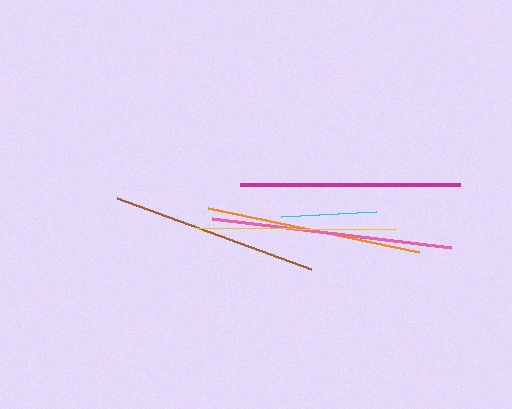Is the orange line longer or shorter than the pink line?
The pink line is longer than the orange line.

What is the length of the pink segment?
The pink segment is approximately 241 pixels long.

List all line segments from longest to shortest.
From longest to shortest: pink, magenta, orange, brown, yellow, cyan.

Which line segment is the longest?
The pink line is the longest at approximately 241 pixels.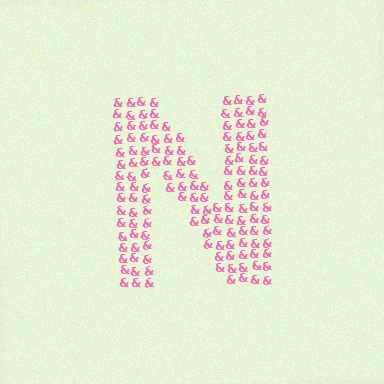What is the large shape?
The large shape is the letter N.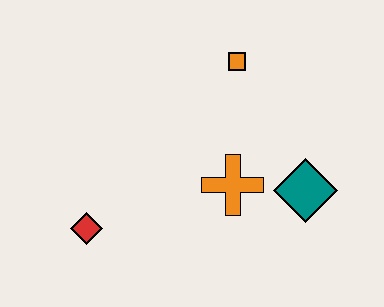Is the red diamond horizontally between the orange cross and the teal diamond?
No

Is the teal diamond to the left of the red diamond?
No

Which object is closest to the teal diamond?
The orange cross is closest to the teal diamond.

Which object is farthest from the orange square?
The red diamond is farthest from the orange square.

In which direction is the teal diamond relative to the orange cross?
The teal diamond is to the right of the orange cross.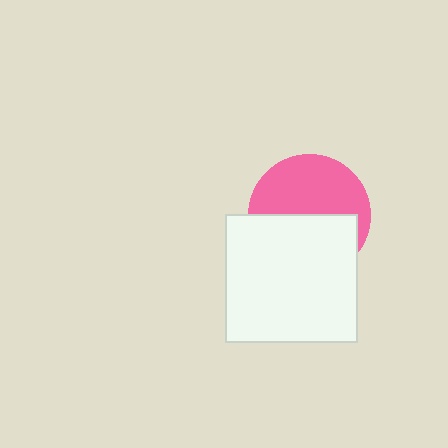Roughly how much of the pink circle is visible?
About half of it is visible (roughly 51%).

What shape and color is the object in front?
The object in front is a white rectangle.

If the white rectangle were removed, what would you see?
You would see the complete pink circle.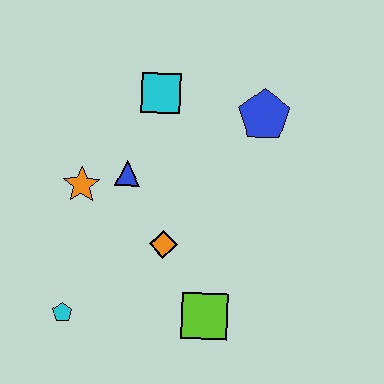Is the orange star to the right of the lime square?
No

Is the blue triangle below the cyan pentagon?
No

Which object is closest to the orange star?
The blue triangle is closest to the orange star.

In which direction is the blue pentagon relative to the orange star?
The blue pentagon is to the right of the orange star.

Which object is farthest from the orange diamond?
The blue pentagon is farthest from the orange diamond.